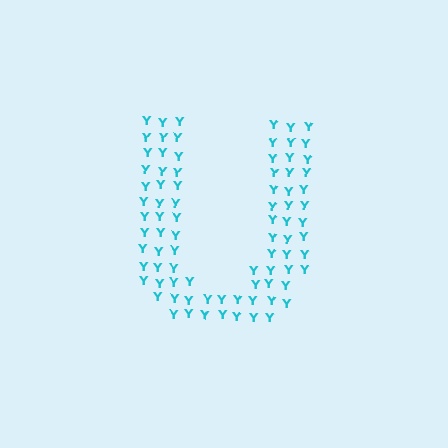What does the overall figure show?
The overall figure shows the letter U.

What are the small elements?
The small elements are letter Y's.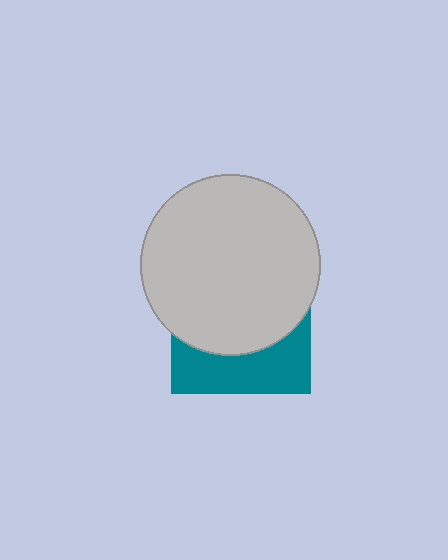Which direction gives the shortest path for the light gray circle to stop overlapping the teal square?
Moving up gives the shortest separation.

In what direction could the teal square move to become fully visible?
The teal square could move down. That would shift it out from behind the light gray circle entirely.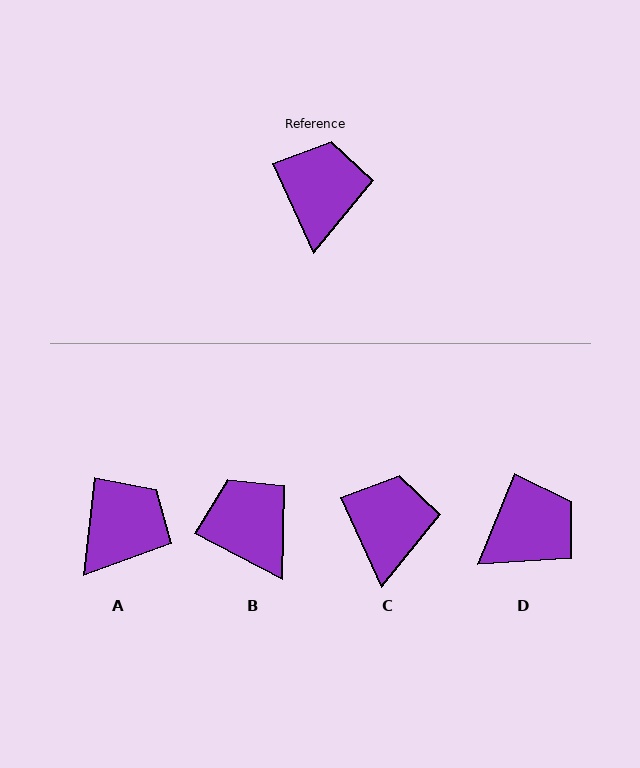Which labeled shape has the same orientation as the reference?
C.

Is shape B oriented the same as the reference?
No, it is off by about 38 degrees.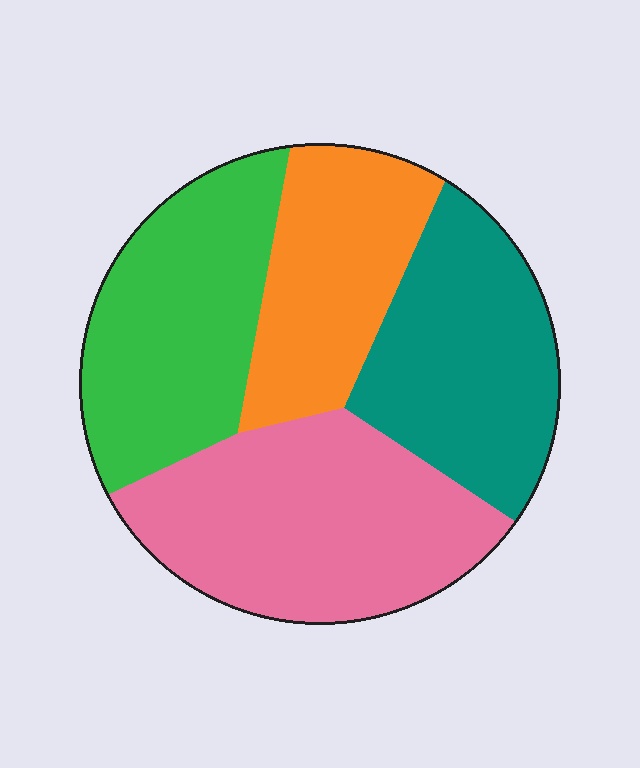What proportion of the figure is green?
Green covers roughly 25% of the figure.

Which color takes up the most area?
Pink, at roughly 30%.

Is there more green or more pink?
Pink.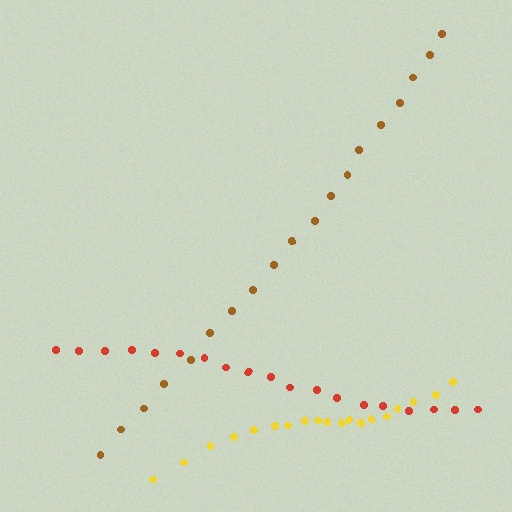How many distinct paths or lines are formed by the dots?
There are 3 distinct paths.